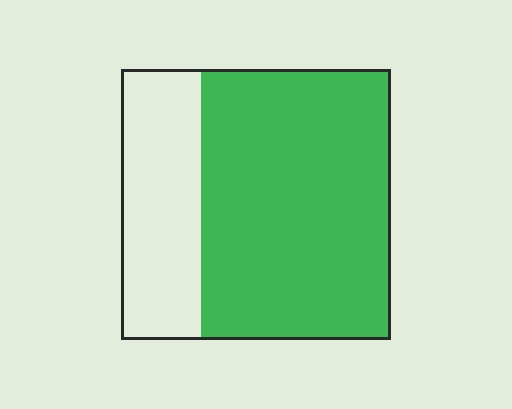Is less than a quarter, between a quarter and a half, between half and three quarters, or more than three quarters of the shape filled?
Between half and three quarters.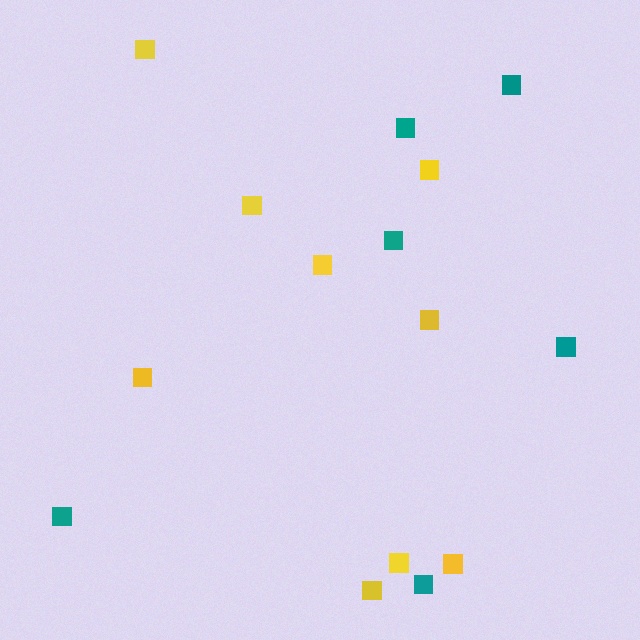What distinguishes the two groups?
There are 2 groups: one group of yellow squares (9) and one group of teal squares (6).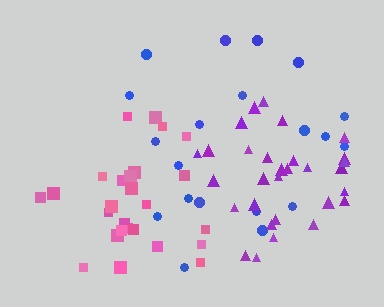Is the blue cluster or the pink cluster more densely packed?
Pink.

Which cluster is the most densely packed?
Pink.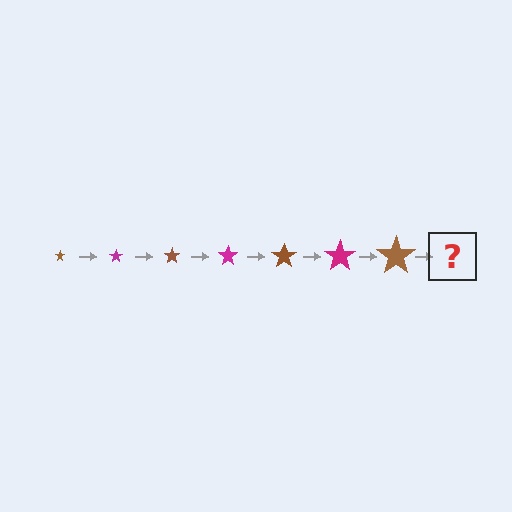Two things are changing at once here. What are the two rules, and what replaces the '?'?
The two rules are that the star grows larger each step and the color cycles through brown and magenta. The '?' should be a magenta star, larger than the previous one.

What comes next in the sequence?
The next element should be a magenta star, larger than the previous one.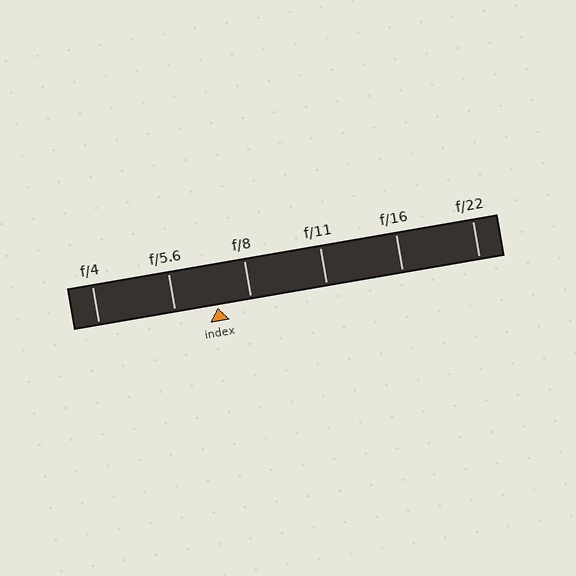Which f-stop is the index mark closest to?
The index mark is closest to f/8.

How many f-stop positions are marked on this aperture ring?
There are 6 f-stop positions marked.